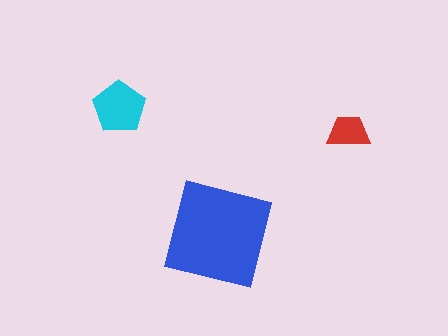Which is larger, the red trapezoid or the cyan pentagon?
The cyan pentagon.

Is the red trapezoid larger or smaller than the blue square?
Smaller.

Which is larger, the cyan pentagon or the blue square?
The blue square.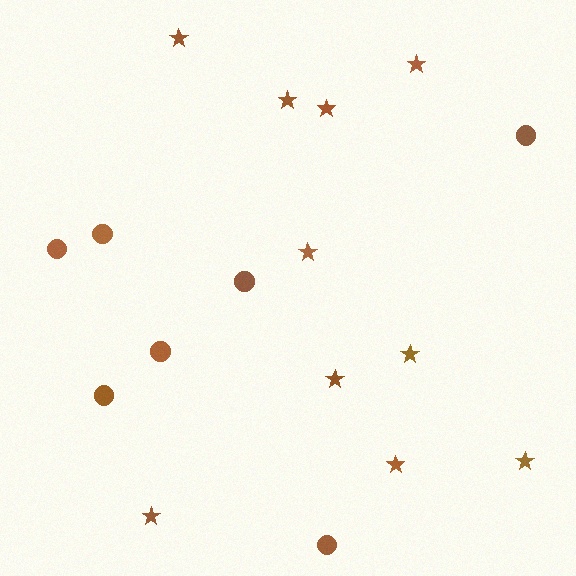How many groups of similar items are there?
There are 2 groups: one group of circles (7) and one group of stars (10).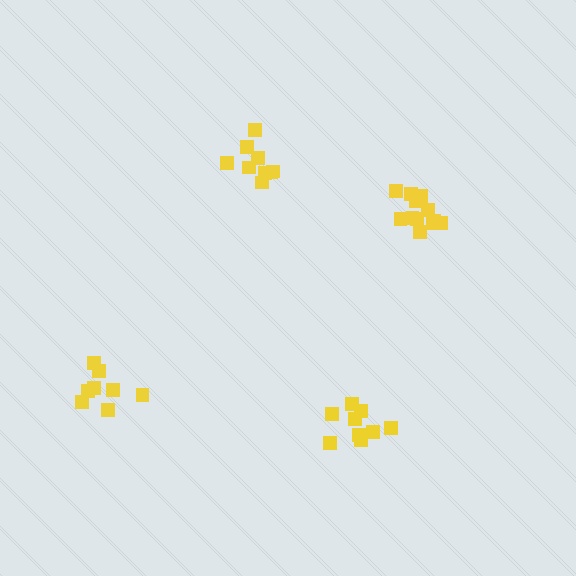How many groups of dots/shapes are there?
There are 4 groups.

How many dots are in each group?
Group 1: 9 dots, Group 2: 9 dots, Group 3: 13 dots, Group 4: 8 dots (39 total).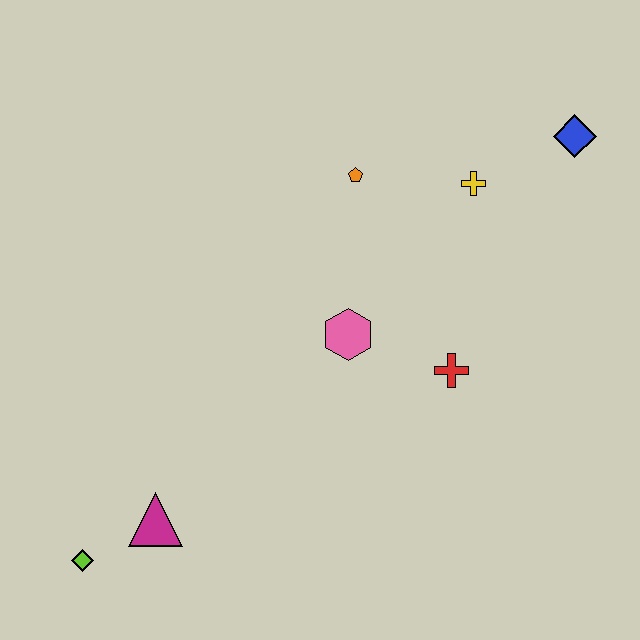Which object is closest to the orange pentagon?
The yellow cross is closest to the orange pentagon.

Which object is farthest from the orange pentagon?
The lime diamond is farthest from the orange pentagon.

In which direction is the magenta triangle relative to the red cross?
The magenta triangle is to the left of the red cross.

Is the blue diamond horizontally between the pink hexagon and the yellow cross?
No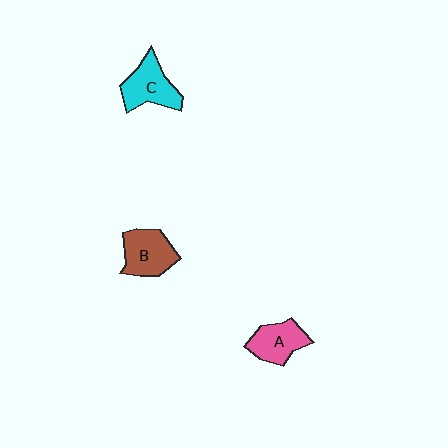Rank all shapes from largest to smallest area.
From largest to smallest: C (cyan), B (brown), A (pink).